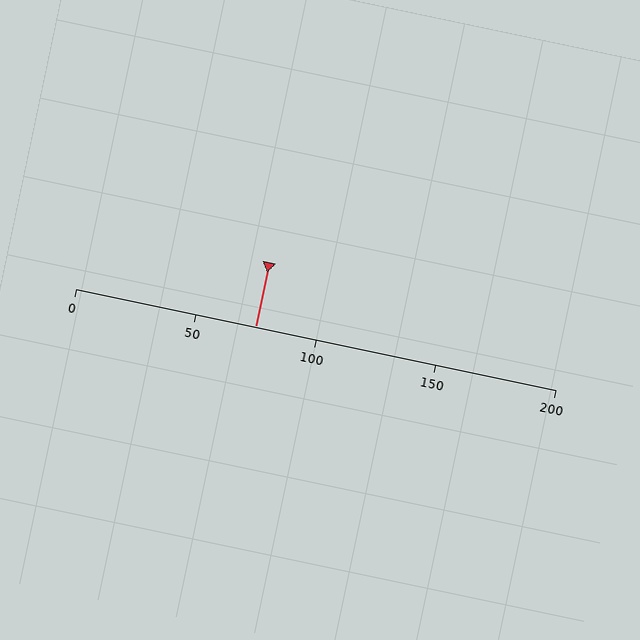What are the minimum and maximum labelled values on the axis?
The axis runs from 0 to 200.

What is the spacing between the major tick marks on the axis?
The major ticks are spaced 50 apart.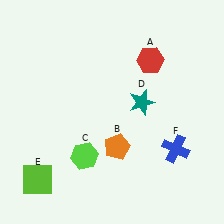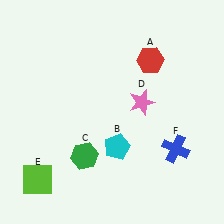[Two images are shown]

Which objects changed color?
B changed from orange to cyan. C changed from lime to green. D changed from teal to pink.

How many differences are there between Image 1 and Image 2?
There are 3 differences between the two images.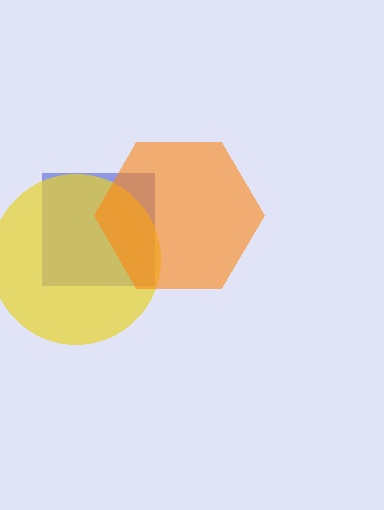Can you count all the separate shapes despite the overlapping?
Yes, there are 3 separate shapes.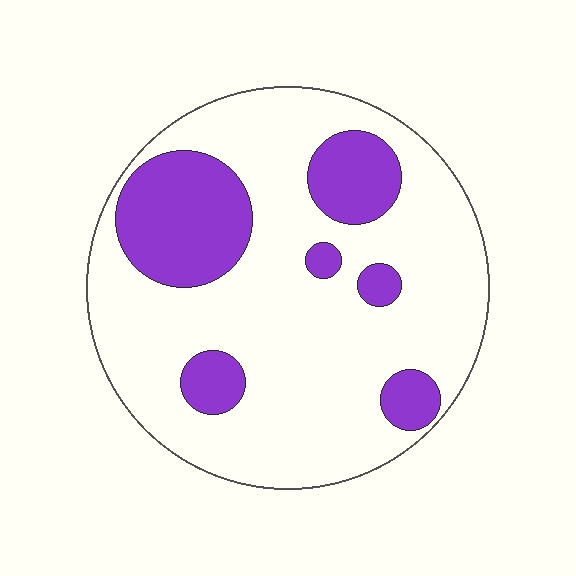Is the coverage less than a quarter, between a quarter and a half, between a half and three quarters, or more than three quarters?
Less than a quarter.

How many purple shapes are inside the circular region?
6.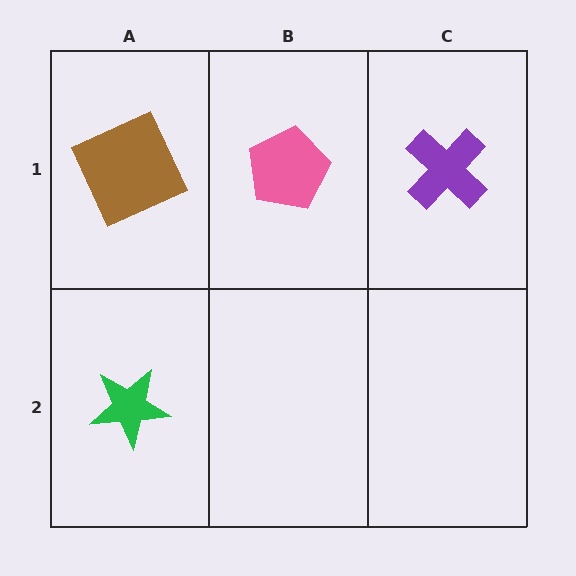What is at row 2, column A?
A green star.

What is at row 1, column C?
A purple cross.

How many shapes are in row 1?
3 shapes.